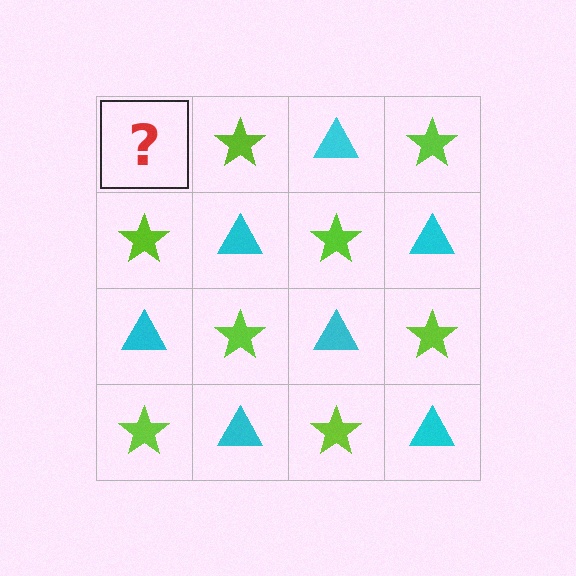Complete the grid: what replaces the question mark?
The question mark should be replaced with a cyan triangle.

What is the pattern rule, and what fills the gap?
The rule is that it alternates cyan triangle and lime star in a checkerboard pattern. The gap should be filled with a cyan triangle.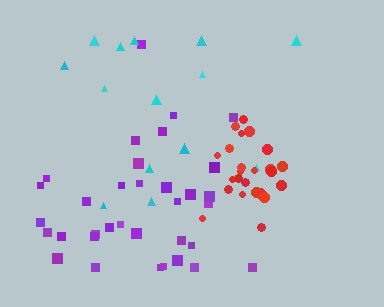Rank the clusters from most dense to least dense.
red, purple, cyan.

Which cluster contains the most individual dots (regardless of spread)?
Purple (34).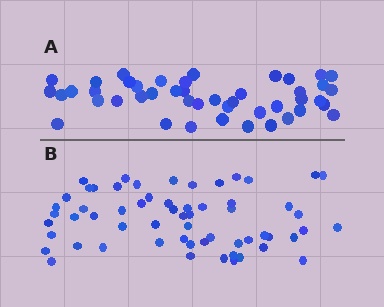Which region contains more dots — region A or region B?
Region B (the bottom region) has more dots.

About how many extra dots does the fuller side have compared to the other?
Region B has approximately 15 more dots than region A.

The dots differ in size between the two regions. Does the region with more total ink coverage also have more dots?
No. Region A has more total ink coverage because its dots are larger, but region B actually contains more individual dots. Total area can be misleading — the number of items is what matters here.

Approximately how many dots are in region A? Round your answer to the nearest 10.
About 40 dots. (The exact count is 45, which rounds to 40.)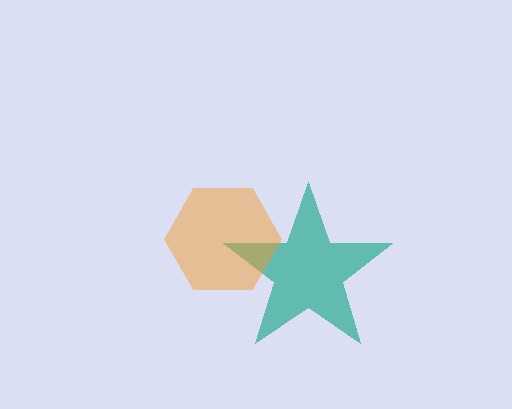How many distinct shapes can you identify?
There are 2 distinct shapes: a teal star, an orange hexagon.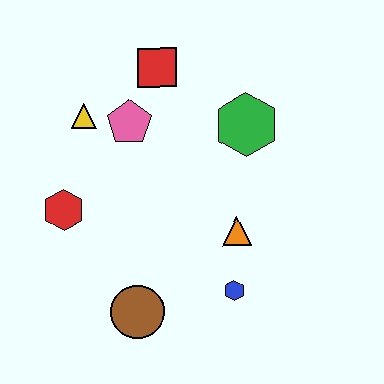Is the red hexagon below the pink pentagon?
Yes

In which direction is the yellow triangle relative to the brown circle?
The yellow triangle is above the brown circle.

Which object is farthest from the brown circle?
The red square is farthest from the brown circle.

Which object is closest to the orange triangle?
The blue hexagon is closest to the orange triangle.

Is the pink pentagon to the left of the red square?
Yes